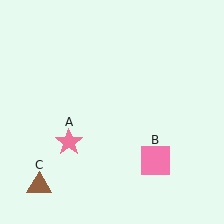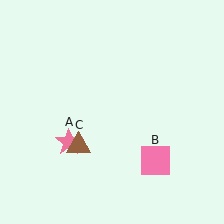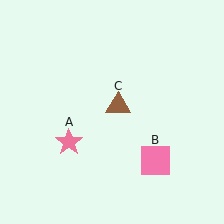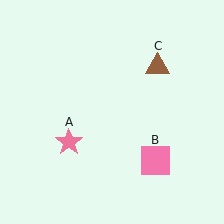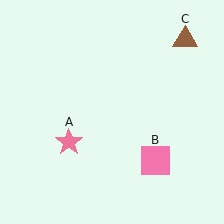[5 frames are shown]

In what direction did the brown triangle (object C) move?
The brown triangle (object C) moved up and to the right.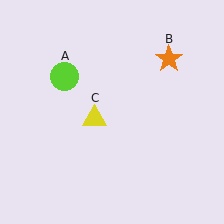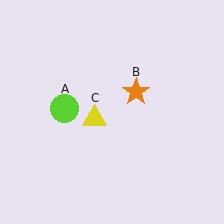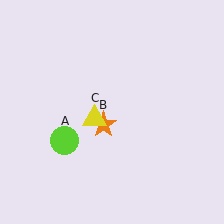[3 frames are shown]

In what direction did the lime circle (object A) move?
The lime circle (object A) moved down.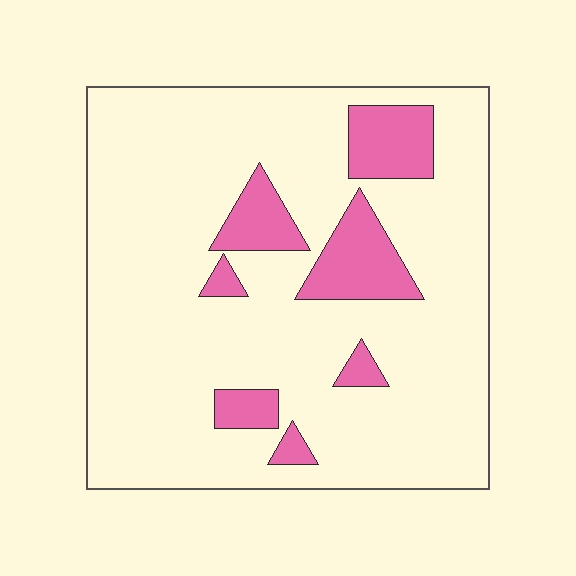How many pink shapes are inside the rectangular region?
7.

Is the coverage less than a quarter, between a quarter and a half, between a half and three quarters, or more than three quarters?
Less than a quarter.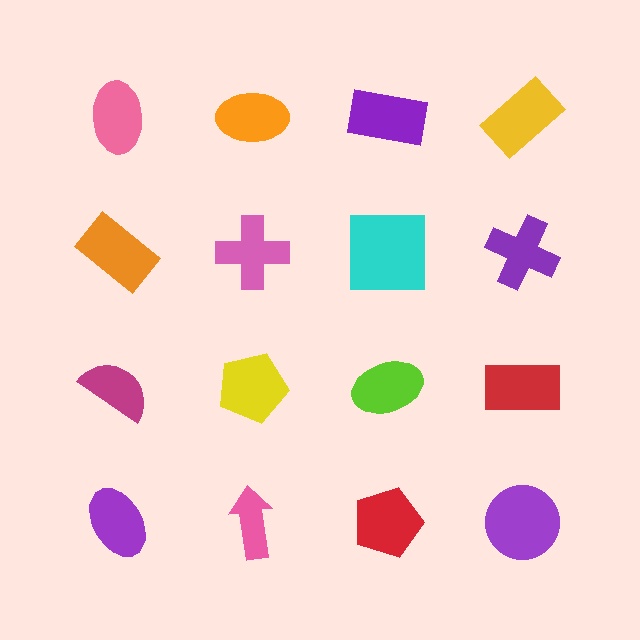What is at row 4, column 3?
A red pentagon.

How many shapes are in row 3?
4 shapes.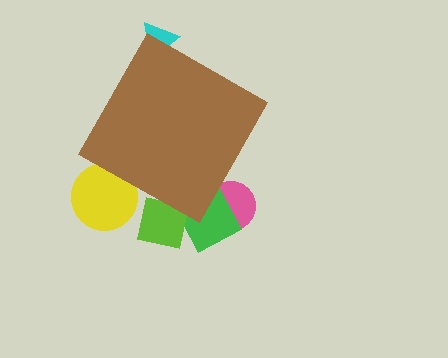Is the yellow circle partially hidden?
Yes, the yellow circle is partially hidden behind the brown diamond.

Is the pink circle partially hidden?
Yes, the pink circle is partially hidden behind the brown diamond.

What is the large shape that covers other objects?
A brown diamond.